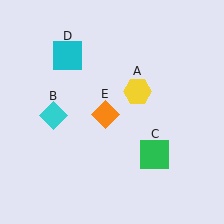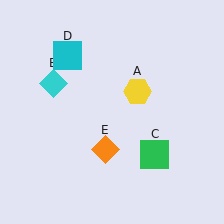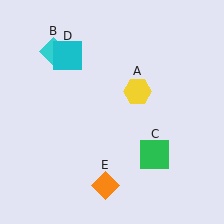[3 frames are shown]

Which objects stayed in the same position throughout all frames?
Yellow hexagon (object A) and green square (object C) and cyan square (object D) remained stationary.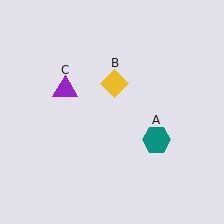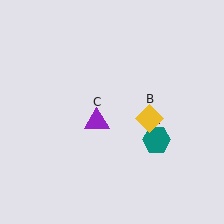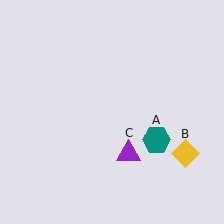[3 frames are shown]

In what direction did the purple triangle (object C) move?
The purple triangle (object C) moved down and to the right.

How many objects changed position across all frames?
2 objects changed position: yellow diamond (object B), purple triangle (object C).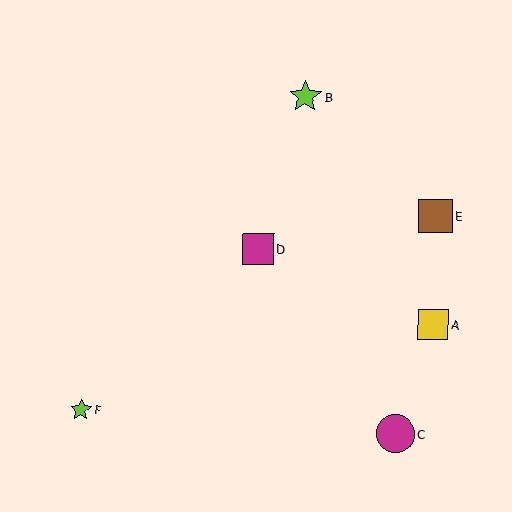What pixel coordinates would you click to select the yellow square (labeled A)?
Click at (433, 325) to select the yellow square A.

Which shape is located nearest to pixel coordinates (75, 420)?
The lime star (labeled F) at (81, 410) is nearest to that location.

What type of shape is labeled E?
Shape E is a brown square.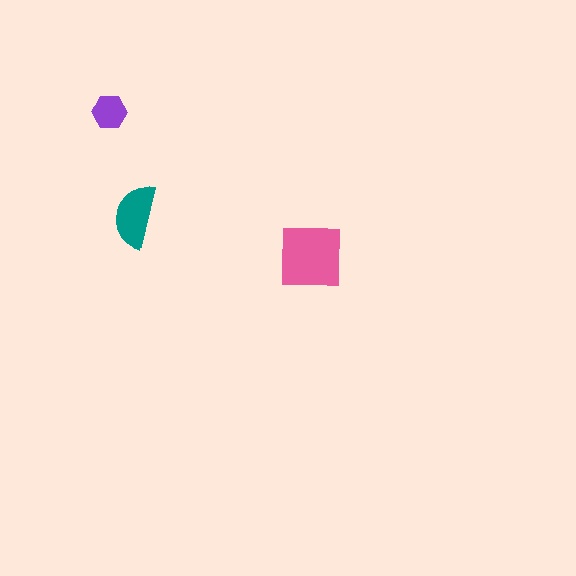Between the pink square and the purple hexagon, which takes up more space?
The pink square.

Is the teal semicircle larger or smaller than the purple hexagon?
Larger.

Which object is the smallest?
The purple hexagon.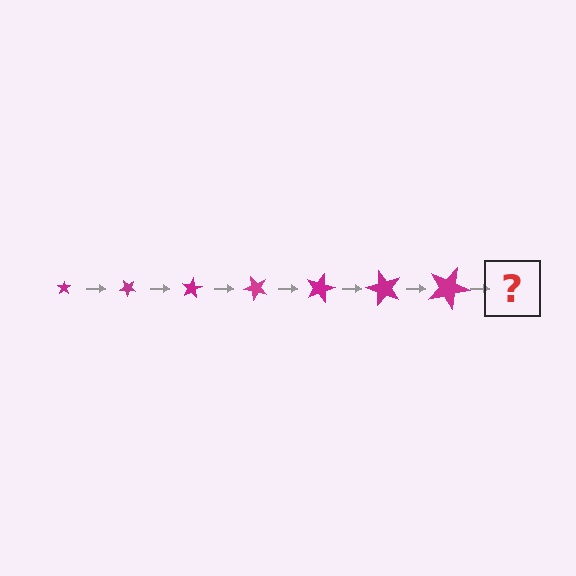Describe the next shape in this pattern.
It should be a star, larger than the previous one and rotated 280 degrees from the start.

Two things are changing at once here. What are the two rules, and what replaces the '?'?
The two rules are that the star grows larger each step and it rotates 40 degrees each step. The '?' should be a star, larger than the previous one and rotated 280 degrees from the start.